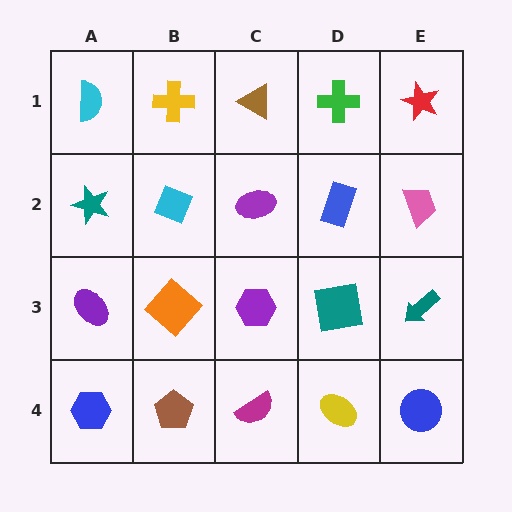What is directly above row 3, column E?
A pink trapezoid.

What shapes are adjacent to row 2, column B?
A yellow cross (row 1, column B), an orange diamond (row 3, column B), a teal star (row 2, column A), a purple ellipse (row 2, column C).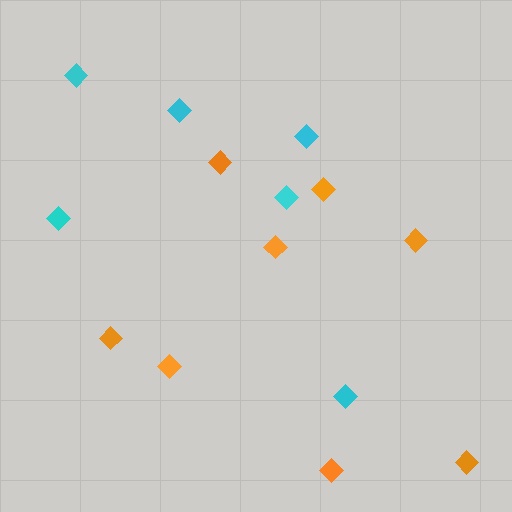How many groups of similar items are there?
There are 2 groups: one group of orange diamonds (8) and one group of cyan diamonds (6).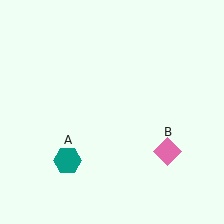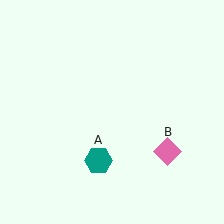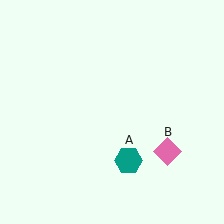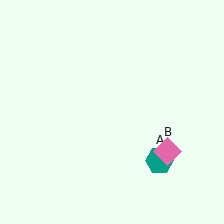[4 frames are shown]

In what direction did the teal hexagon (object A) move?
The teal hexagon (object A) moved right.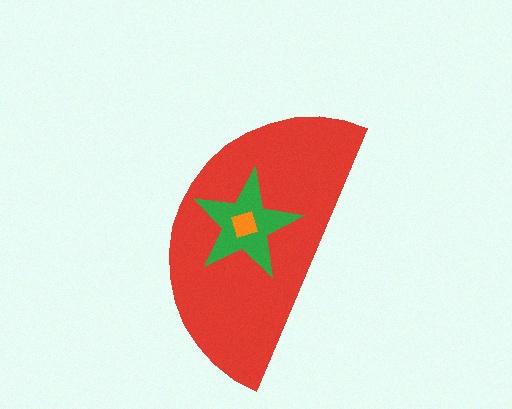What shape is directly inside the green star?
The orange diamond.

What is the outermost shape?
The red semicircle.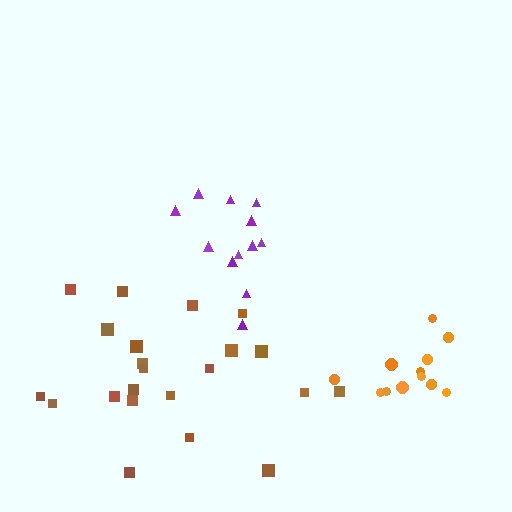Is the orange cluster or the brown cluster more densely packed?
Orange.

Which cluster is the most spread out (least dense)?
Brown.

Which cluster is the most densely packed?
Purple.